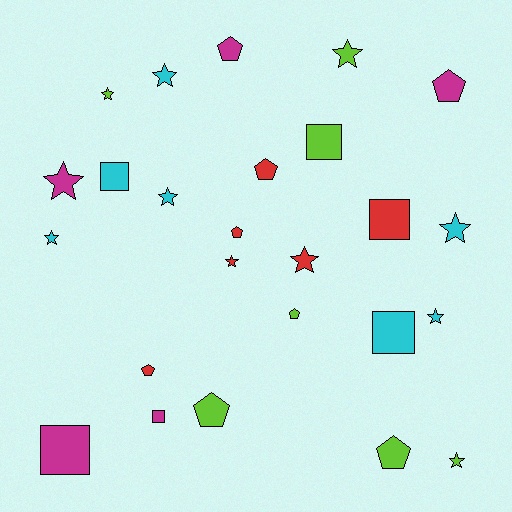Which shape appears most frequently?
Star, with 11 objects.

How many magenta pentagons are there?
There are 2 magenta pentagons.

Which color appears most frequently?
Cyan, with 7 objects.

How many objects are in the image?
There are 25 objects.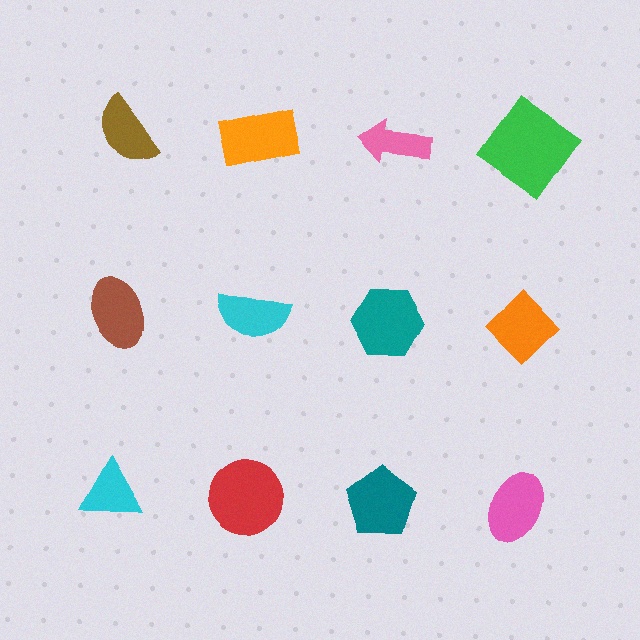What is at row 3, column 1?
A cyan triangle.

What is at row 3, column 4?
A pink ellipse.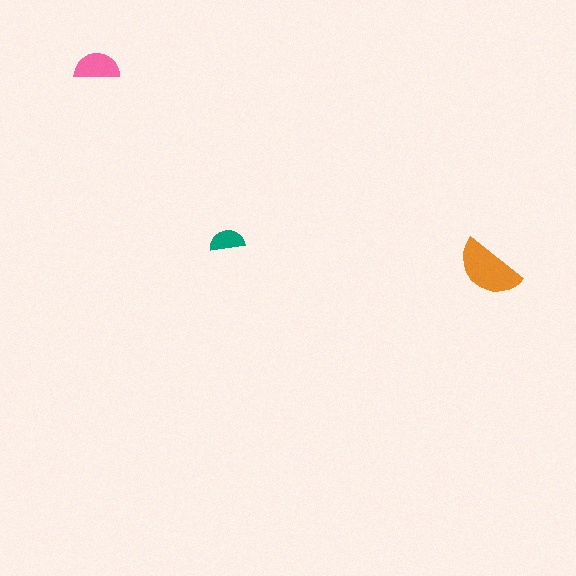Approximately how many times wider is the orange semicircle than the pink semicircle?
About 1.5 times wider.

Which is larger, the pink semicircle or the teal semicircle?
The pink one.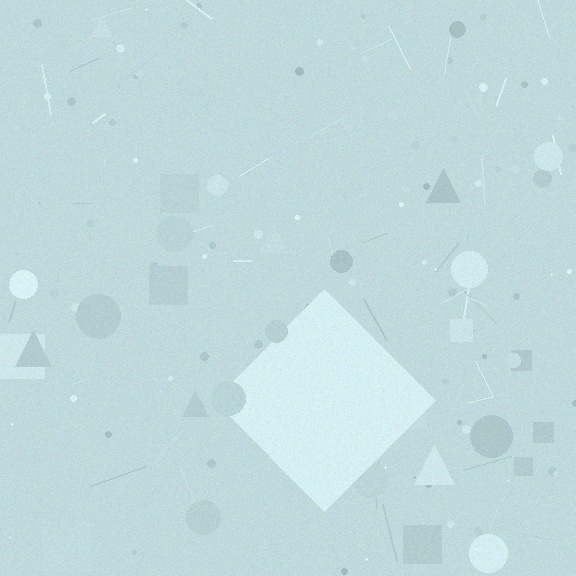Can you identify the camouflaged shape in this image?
The camouflaged shape is a diamond.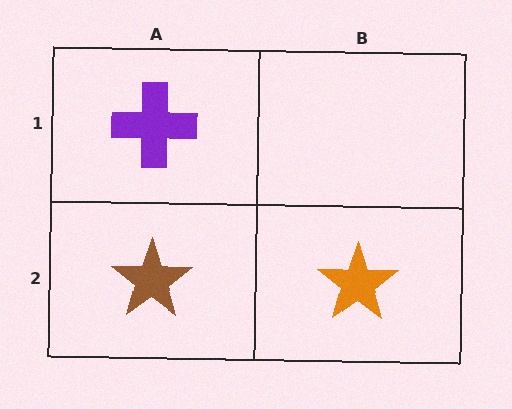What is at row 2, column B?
An orange star.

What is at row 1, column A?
A purple cross.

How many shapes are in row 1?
1 shape.